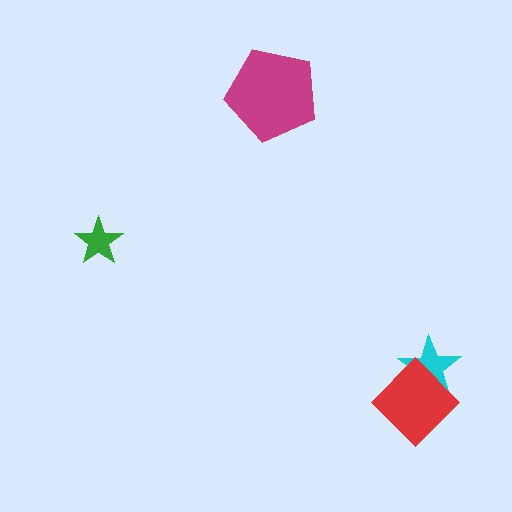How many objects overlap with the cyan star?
1 object overlaps with the cyan star.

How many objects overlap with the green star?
0 objects overlap with the green star.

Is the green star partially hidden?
No, no other shape covers it.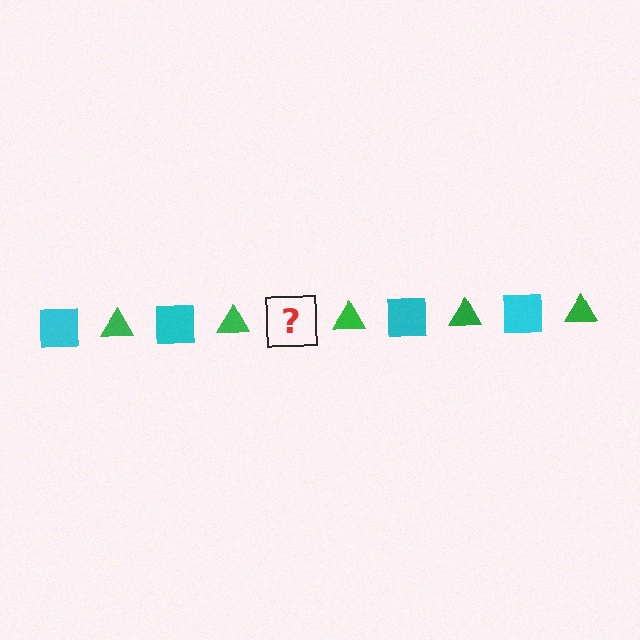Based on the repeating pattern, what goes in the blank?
The blank should be a cyan square.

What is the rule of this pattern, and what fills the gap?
The rule is that the pattern alternates between cyan square and green triangle. The gap should be filled with a cyan square.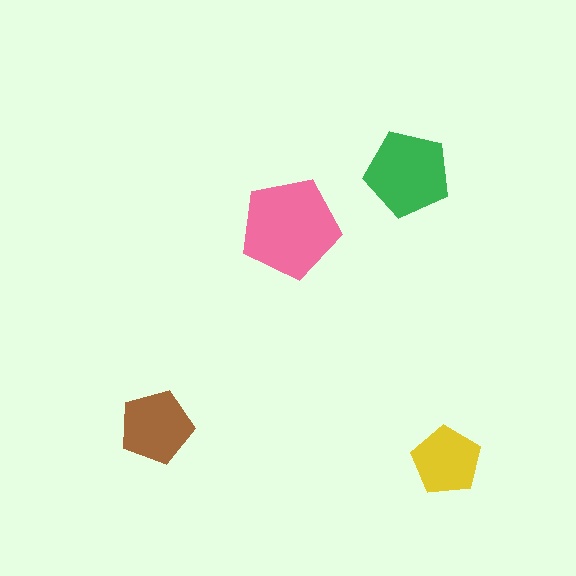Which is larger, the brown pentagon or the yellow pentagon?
The brown one.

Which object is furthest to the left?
The brown pentagon is leftmost.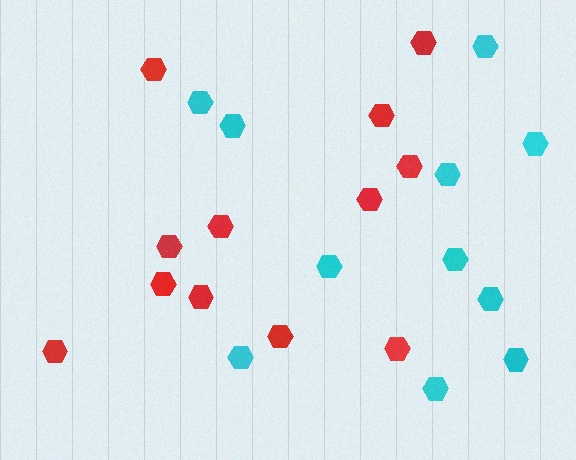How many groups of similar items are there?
There are 2 groups: one group of red hexagons (12) and one group of cyan hexagons (11).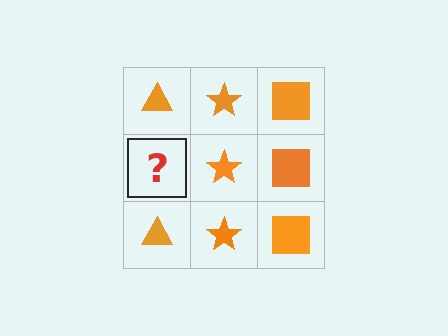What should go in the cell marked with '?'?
The missing cell should contain an orange triangle.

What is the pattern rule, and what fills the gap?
The rule is that each column has a consistent shape. The gap should be filled with an orange triangle.